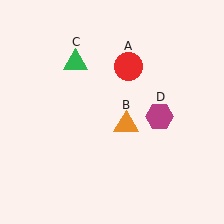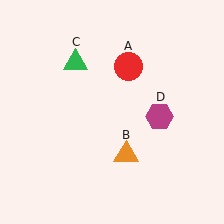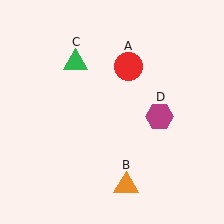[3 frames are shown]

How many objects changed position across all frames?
1 object changed position: orange triangle (object B).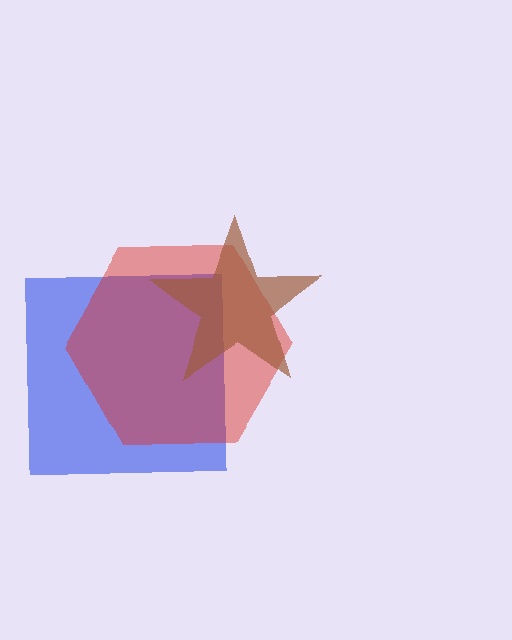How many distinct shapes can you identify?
There are 3 distinct shapes: a blue square, a red hexagon, a brown star.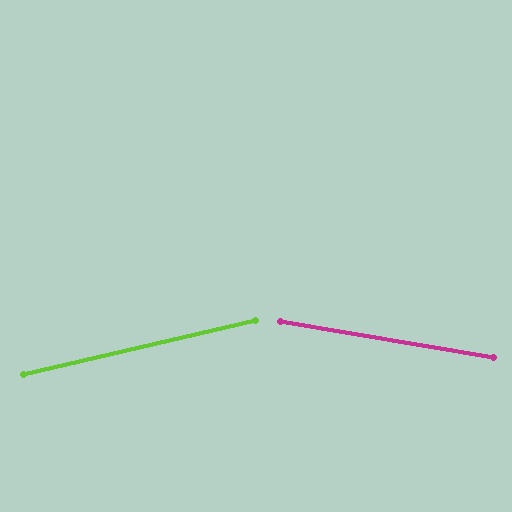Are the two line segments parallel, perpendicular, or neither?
Neither parallel nor perpendicular — they differ by about 23°.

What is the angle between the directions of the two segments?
Approximately 23 degrees.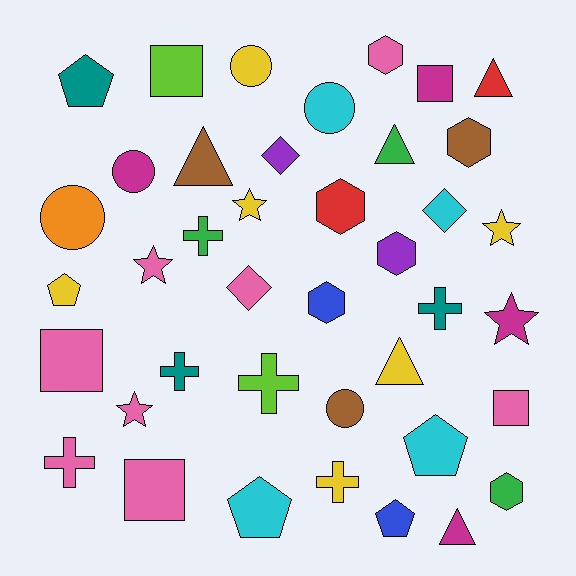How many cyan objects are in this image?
There are 4 cyan objects.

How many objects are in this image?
There are 40 objects.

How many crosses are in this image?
There are 6 crosses.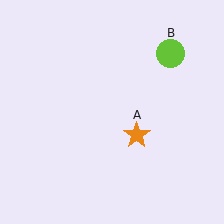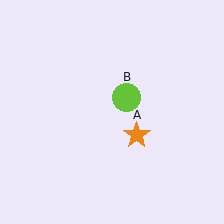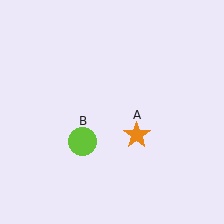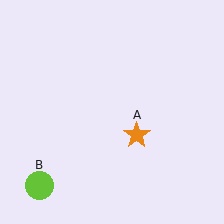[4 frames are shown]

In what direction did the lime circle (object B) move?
The lime circle (object B) moved down and to the left.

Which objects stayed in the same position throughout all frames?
Orange star (object A) remained stationary.